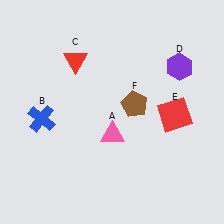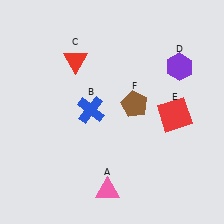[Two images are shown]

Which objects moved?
The objects that moved are: the pink triangle (A), the blue cross (B).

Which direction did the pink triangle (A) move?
The pink triangle (A) moved down.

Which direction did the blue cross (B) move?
The blue cross (B) moved right.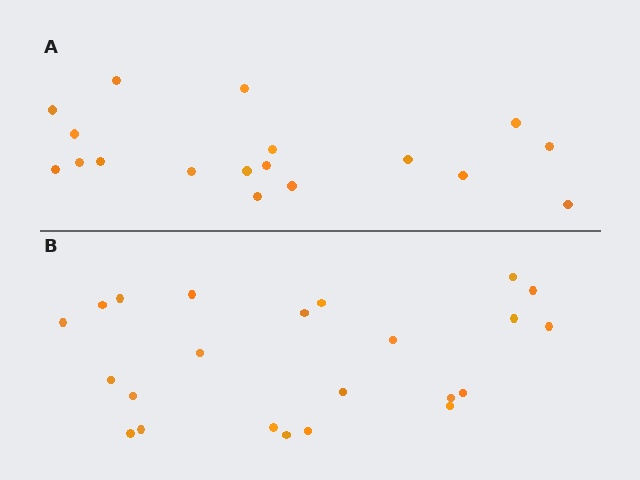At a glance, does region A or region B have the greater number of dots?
Region B (the bottom region) has more dots.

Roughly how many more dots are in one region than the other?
Region B has about 5 more dots than region A.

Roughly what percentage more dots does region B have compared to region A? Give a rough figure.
About 30% more.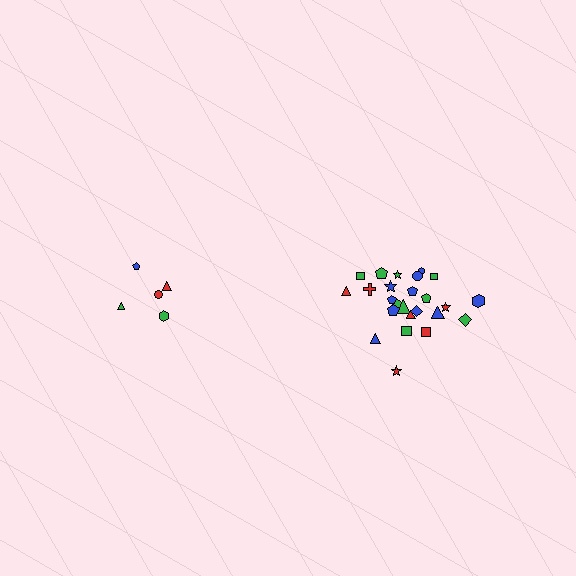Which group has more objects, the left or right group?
The right group.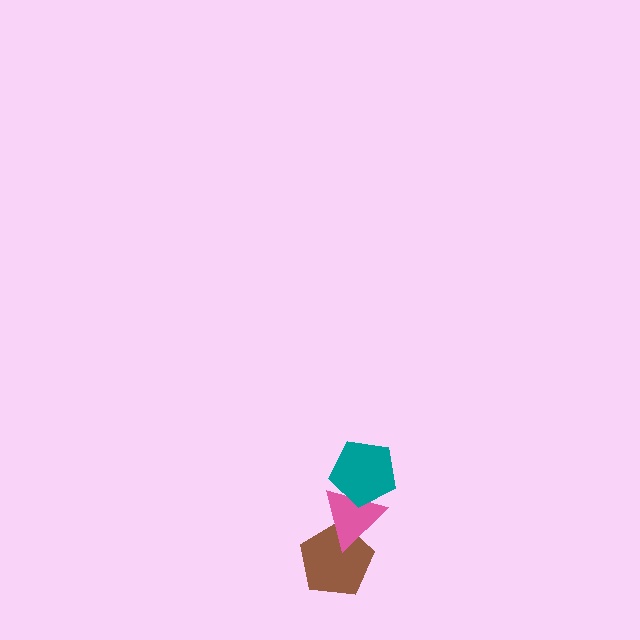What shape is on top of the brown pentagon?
The pink triangle is on top of the brown pentagon.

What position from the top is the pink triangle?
The pink triangle is 2nd from the top.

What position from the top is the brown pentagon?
The brown pentagon is 3rd from the top.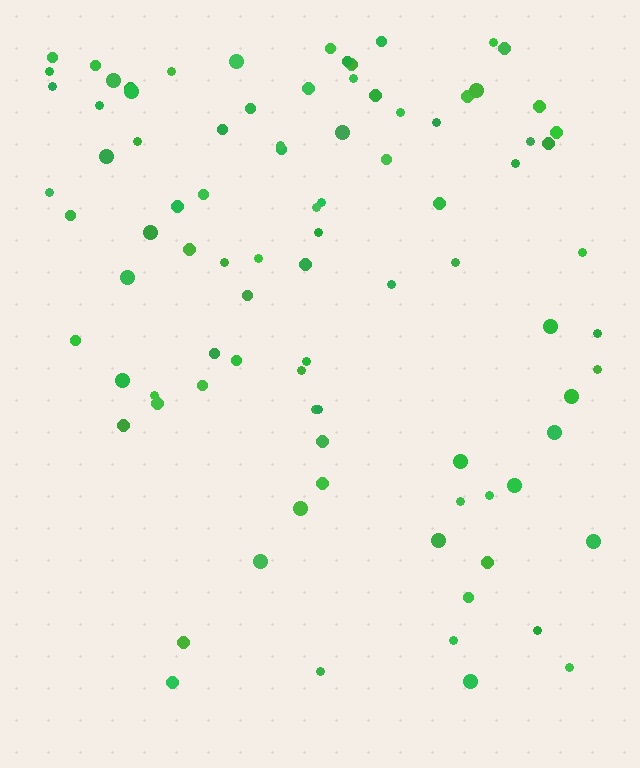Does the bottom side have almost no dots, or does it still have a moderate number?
Still a moderate number, just noticeably fewer than the top.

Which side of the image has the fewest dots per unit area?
The bottom.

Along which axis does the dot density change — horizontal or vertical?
Vertical.